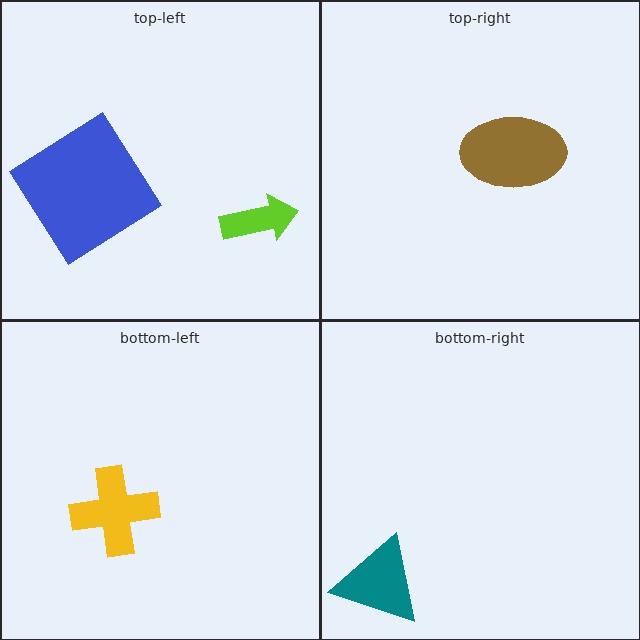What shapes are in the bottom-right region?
The teal triangle.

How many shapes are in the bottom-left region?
1.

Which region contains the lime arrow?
The top-left region.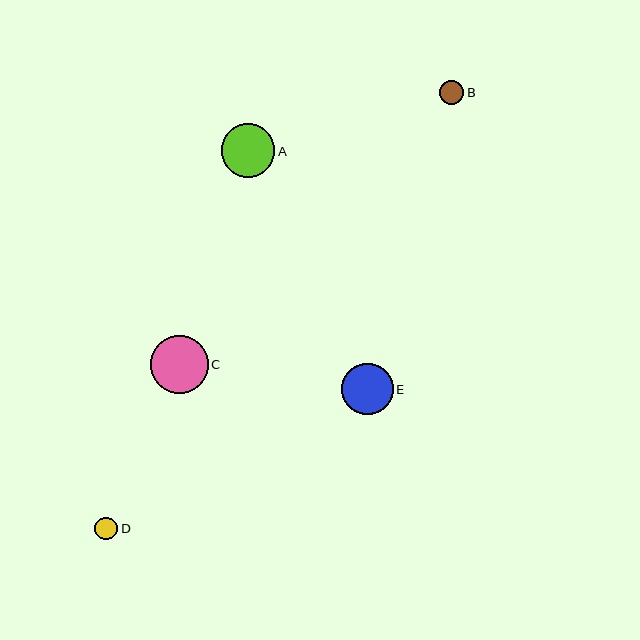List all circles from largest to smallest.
From largest to smallest: C, A, E, B, D.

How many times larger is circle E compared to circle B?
Circle E is approximately 2.1 times the size of circle B.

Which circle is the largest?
Circle C is the largest with a size of approximately 58 pixels.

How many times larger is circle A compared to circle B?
Circle A is approximately 2.2 times the size of circle B.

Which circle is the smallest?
Circle D is the smallest with a size of approximately 23 pixels.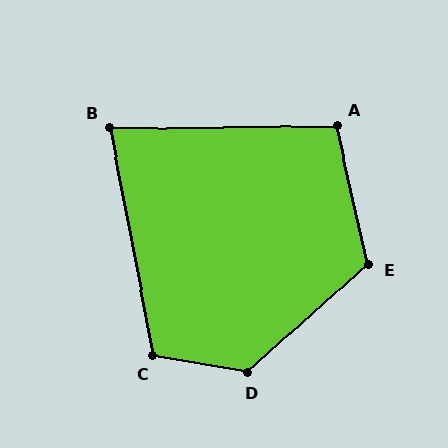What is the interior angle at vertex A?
Approximately 102 degrees (obtuse).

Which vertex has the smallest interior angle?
B, at approximately 80 degrees.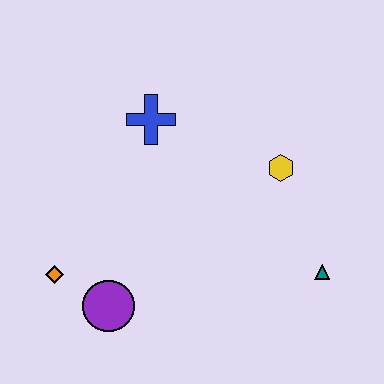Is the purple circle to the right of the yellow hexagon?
No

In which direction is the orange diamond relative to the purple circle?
The orange diamond is to the left of the purple circle.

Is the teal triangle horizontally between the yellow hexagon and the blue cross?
No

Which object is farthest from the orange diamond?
The teal triangle is farthest from the orange diamond.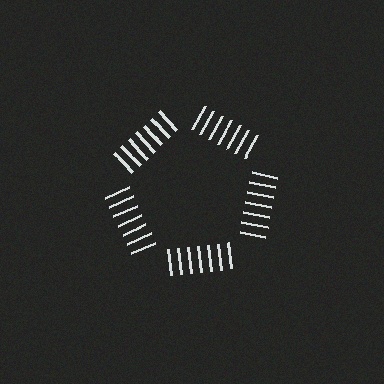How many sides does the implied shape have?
5 sides — the line-ends trace a pentagon.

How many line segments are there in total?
35 — 7 along each of the 5 edges.